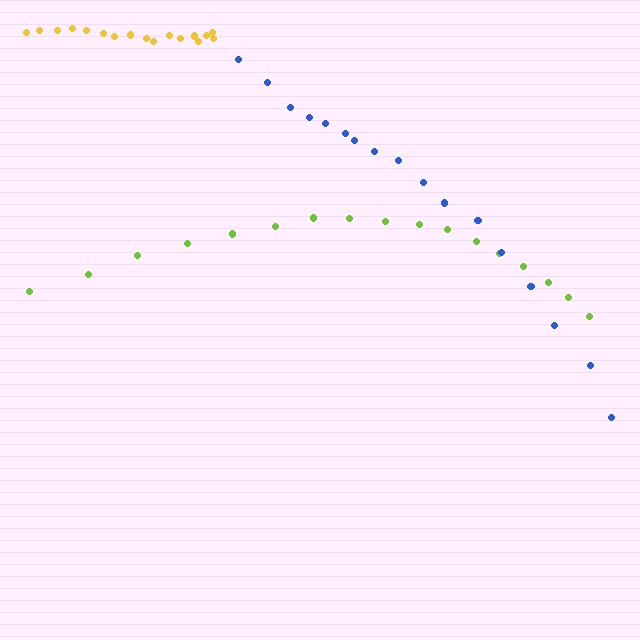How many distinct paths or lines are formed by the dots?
There are 3 distinct paths.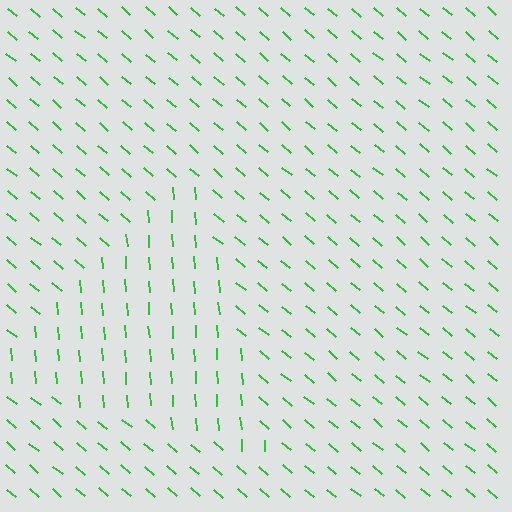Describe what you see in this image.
The image is filled with small green line segments. A triangle region in the image has lines oriented differently from the surrounding lines, creating a visible texture boundary.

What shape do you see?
I see a triangle.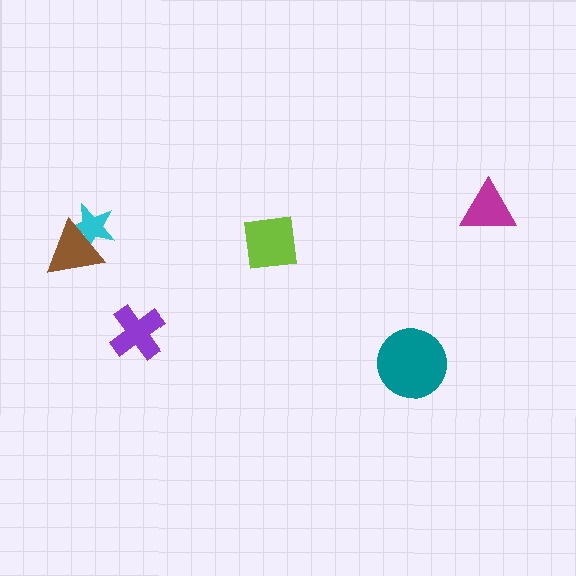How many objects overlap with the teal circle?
0 objects overlap with the teal circle.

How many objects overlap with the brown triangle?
1 object overlaps with the brown triangle.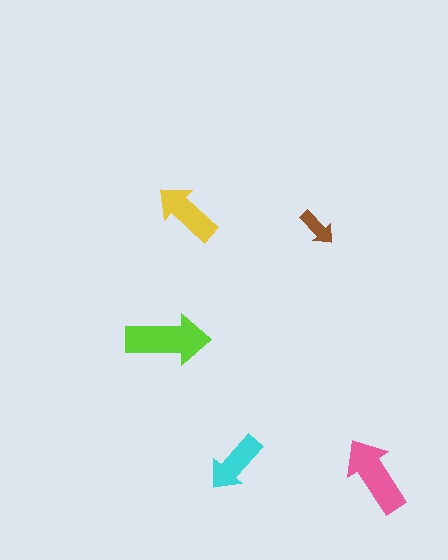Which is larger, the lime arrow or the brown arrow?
The lime one.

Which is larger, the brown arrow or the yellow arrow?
The yellow one.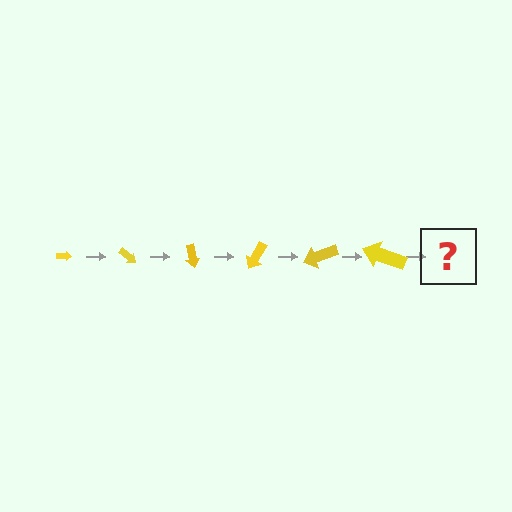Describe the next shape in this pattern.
It should be an arrow, larger than the previous one and rotated 240 degrees from the start.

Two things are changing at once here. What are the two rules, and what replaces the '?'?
The two rules are that the arrow grows larger each step and it rotates 40 degrees each step. The '?' should be an arrow, larger than the previous one and rotated 240 degrees from the start.